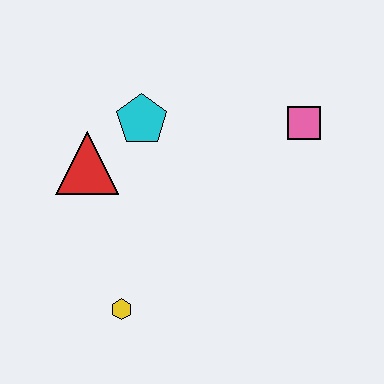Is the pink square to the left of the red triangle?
No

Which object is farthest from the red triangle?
The pink square is farthest from the red triangle.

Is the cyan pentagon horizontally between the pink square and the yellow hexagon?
Yes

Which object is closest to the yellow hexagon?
The red triangle is closest to the yellow hexagon.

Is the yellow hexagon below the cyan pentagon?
Yes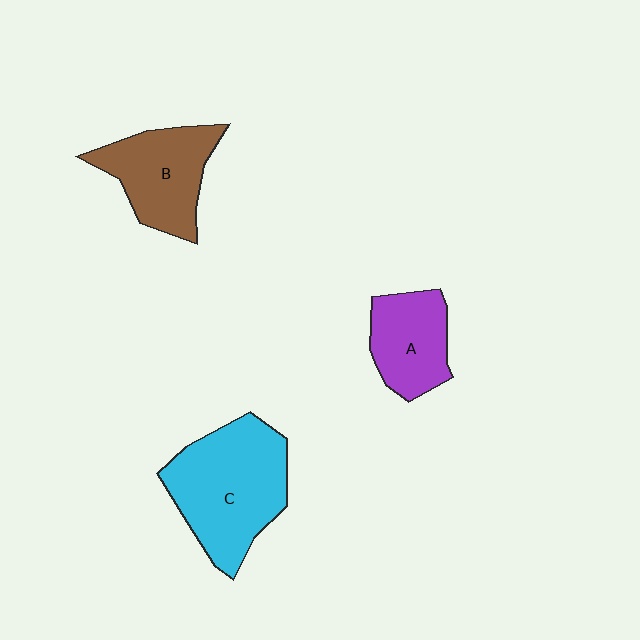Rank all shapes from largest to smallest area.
From largest to smallest: C (cyan), B (brown), A (purple).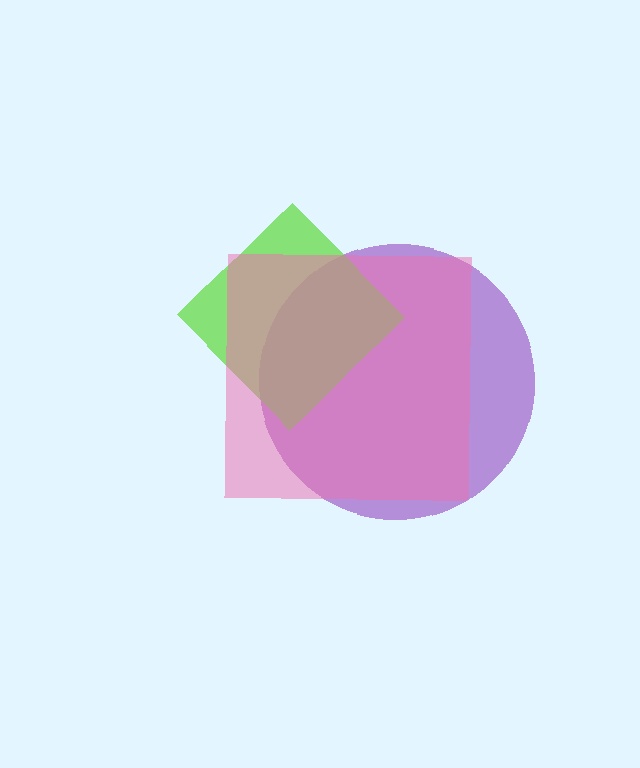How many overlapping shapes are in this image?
There are 3 overlapping shapes in the image.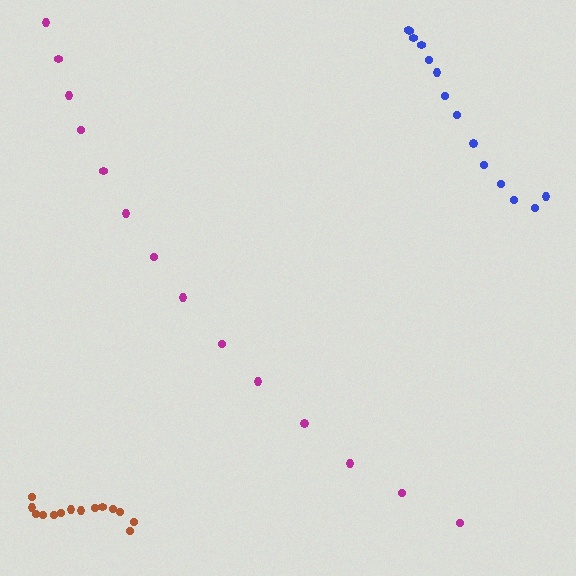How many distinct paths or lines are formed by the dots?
There are 3 distinct paths.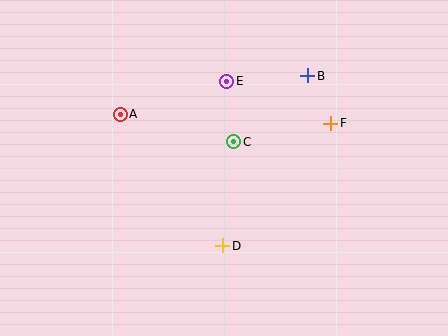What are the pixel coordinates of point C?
Point C is at (234, 142).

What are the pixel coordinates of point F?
Point F is at (331, 123).